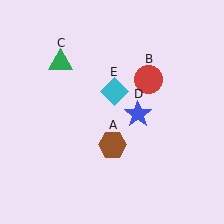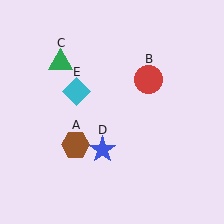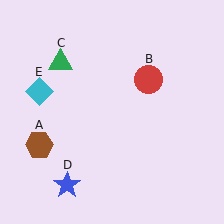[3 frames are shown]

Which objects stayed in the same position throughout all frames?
Red circle (object B) and green triangle (object C) remained stationary.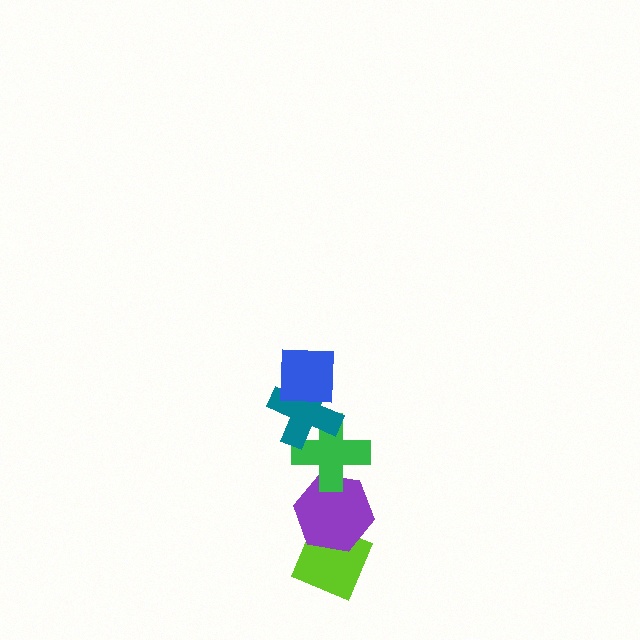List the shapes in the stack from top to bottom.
From top to bottom: the blue square, the teal cross, the green cross, the purple hexagon, the lime diamond.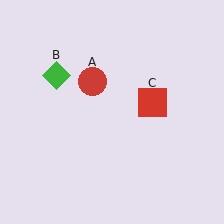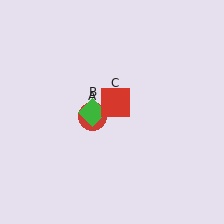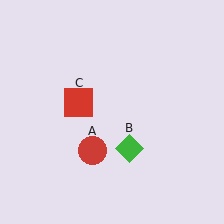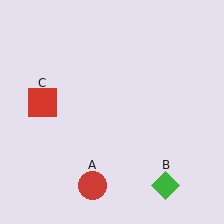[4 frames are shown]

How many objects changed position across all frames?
3 objects changed position: red circle (object A), green diamond (object B), red square (object C).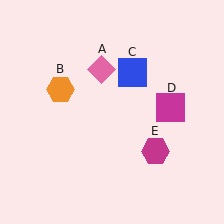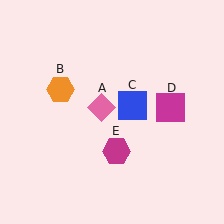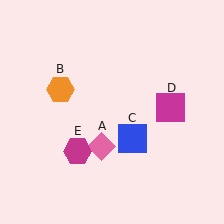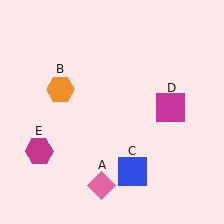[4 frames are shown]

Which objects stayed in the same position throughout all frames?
Orange hexagon (object B) and magenta square (object D) remained stationary.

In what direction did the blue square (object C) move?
The blue square (object C) moved down.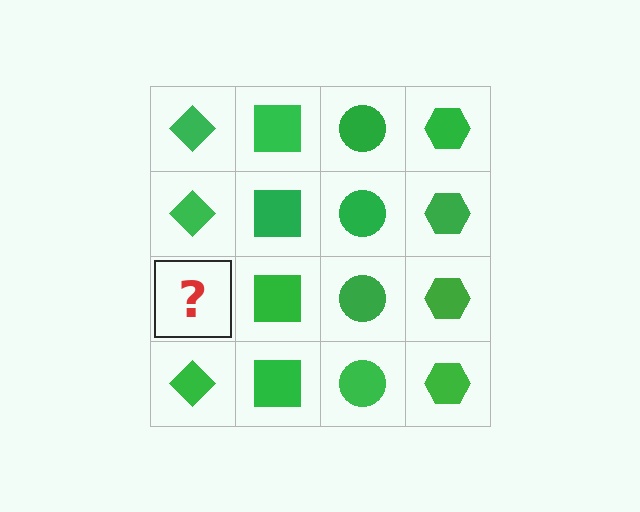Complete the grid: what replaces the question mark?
The question mark should be replaced with a green diamond.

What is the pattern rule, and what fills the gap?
The rule is that each column has a consistent shape. The gap should be filled with a green diamond.